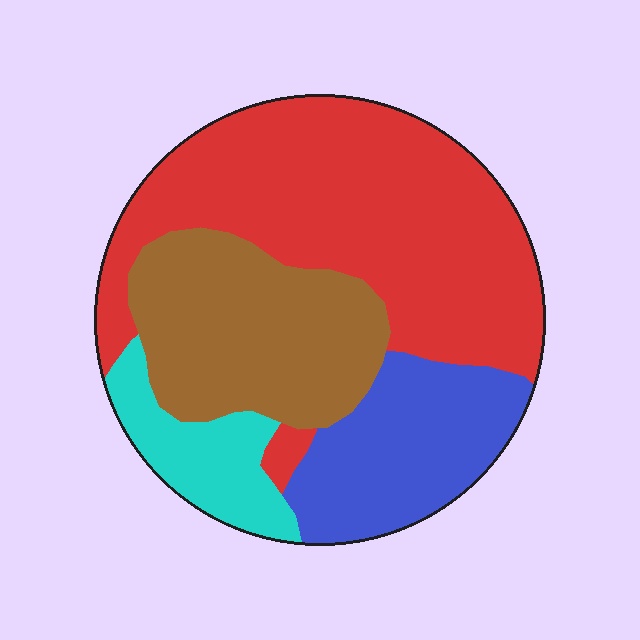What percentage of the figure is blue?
Blue covers around 20% of the figure.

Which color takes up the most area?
Red, at roughly 45%.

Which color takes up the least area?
Cyan, at roughly 10%.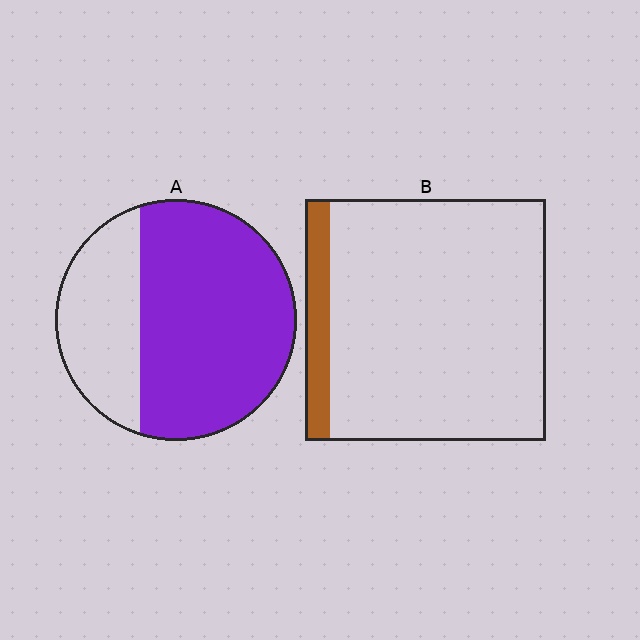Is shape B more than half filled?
No.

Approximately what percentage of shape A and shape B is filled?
A is approximately 70% and B is approximately 10%.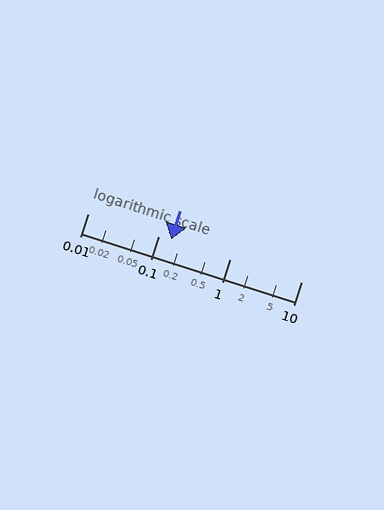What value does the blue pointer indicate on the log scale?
The pointer indicates approximately 0.15.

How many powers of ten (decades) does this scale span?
The scale spans 3 decades, from 0.01 to 10.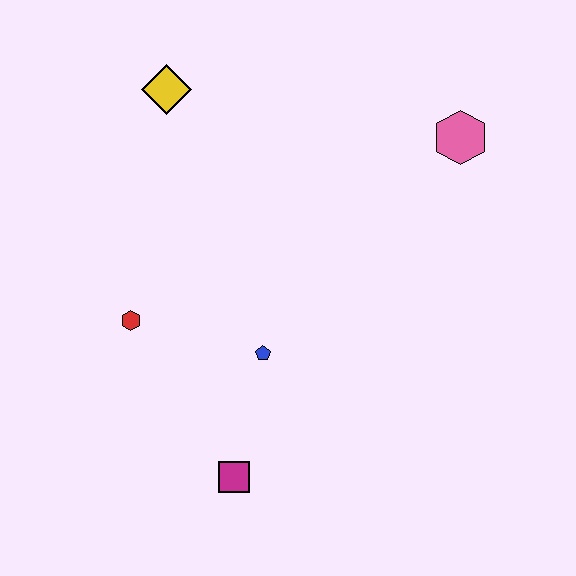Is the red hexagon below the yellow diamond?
Yes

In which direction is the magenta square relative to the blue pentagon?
The magenta square is below the blue pentagon.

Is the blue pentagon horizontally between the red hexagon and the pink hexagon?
Yes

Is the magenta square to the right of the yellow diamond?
Yes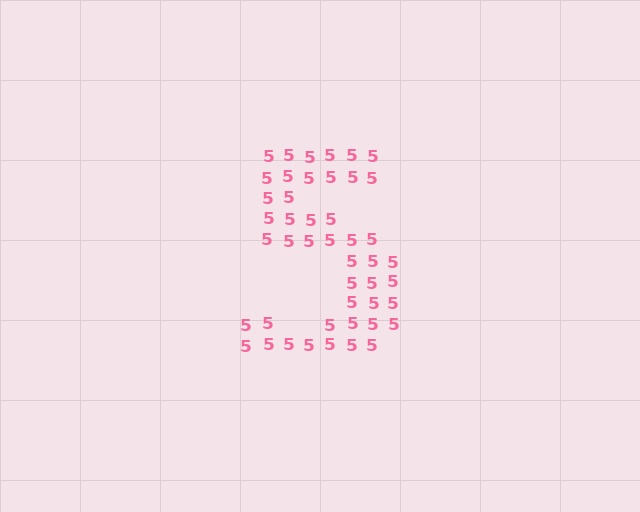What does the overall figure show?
The overall figure shows the digit 5.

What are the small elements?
The small elements are digit 5's.